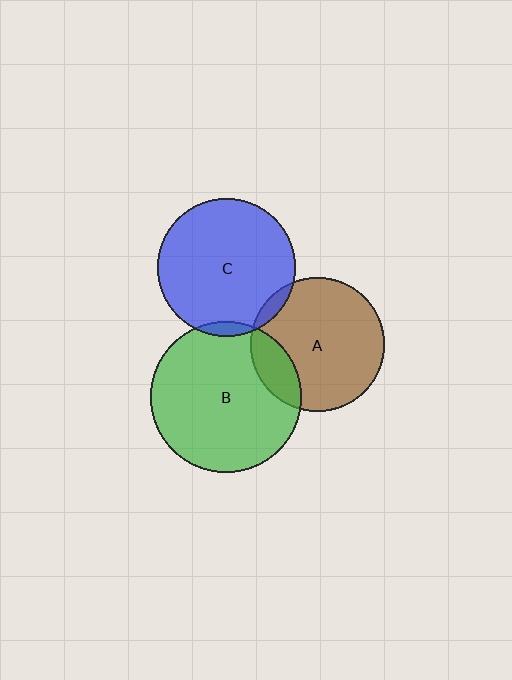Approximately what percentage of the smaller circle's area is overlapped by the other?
Approximately 5%.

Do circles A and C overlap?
Yes.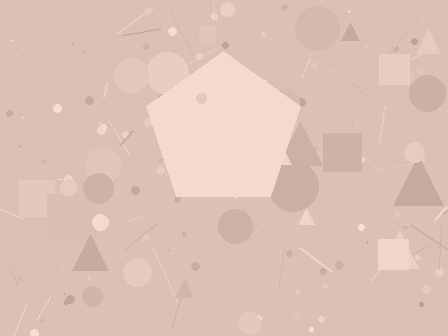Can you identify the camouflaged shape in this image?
The camouflaged shape is a pentagon.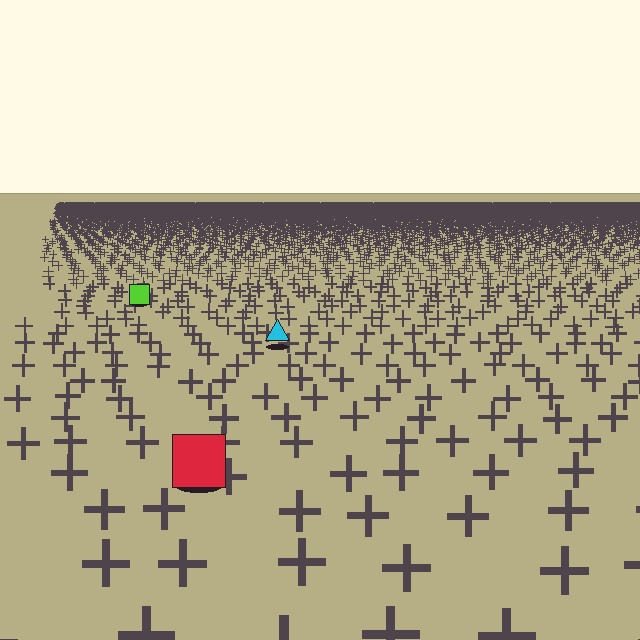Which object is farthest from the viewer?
The lime square is farthest from the viewer. It appears smaller and the ground texture around it is denser.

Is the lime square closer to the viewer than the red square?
No. The red square is closer — you can tell from the texture gradient: the ground texture is coarser near it.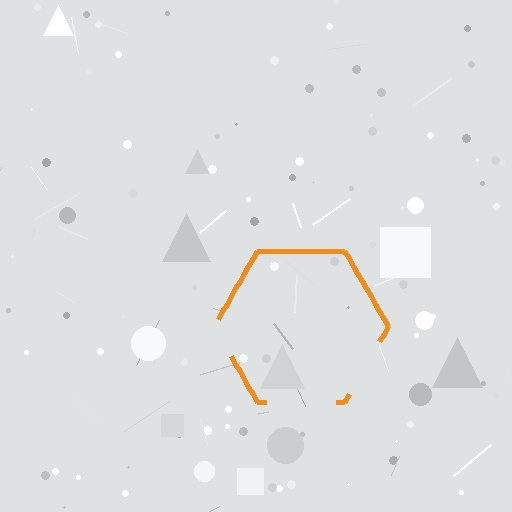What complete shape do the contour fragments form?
The contour fragments form a hexagon.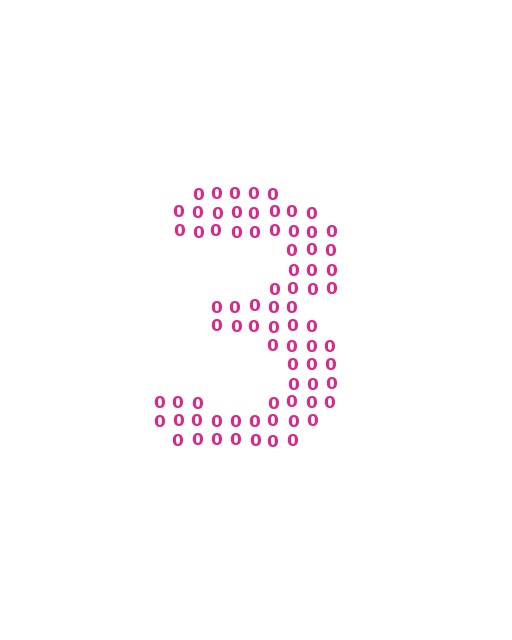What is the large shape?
The large shape is the digit 3.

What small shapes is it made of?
It is made of small digit 0's.